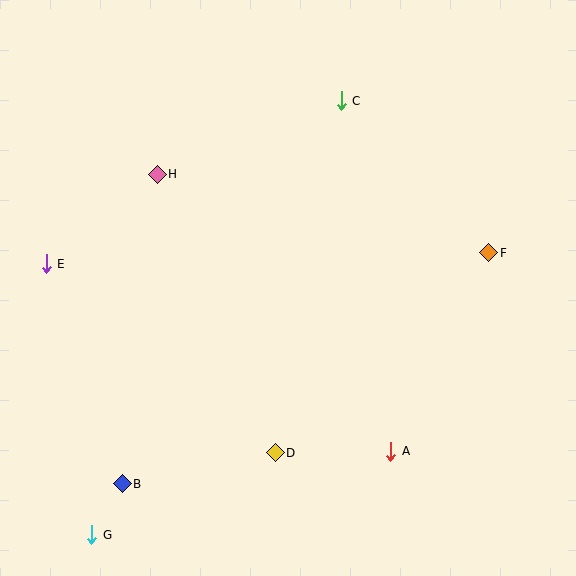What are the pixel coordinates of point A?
Point A is at (391, 451).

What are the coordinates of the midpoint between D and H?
The midpoint between D and H is at (216, 313).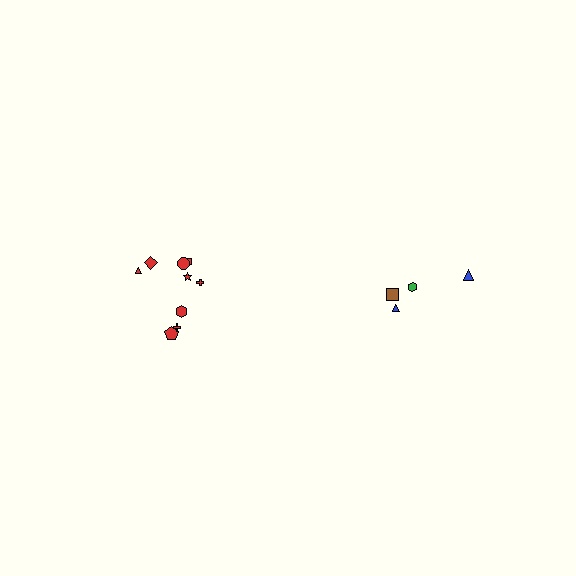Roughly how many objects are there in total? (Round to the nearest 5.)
Roughly 15 objects in total.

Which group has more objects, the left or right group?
The left group.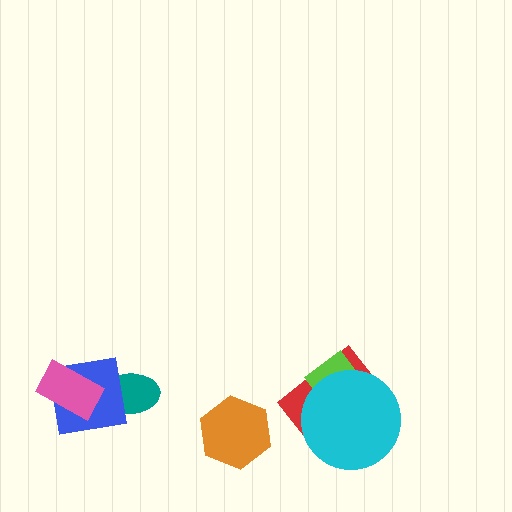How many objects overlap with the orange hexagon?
0 objects overlap with the orange hexagon.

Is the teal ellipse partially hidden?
Yes, it is partially covered by another shape.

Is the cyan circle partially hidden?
No, no other shape covers it.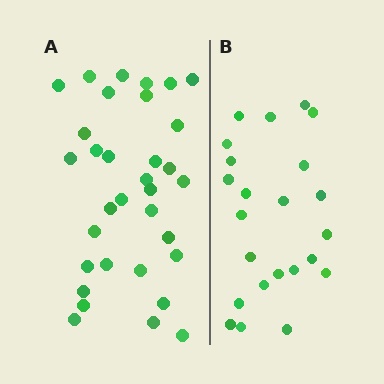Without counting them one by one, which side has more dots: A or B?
Region A (the left region) has more dots.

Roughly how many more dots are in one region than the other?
Region A has roughly 10 or so more dots than region B.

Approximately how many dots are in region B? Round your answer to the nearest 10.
About 20 dots. (The exact count is 23, which rounds to 20.)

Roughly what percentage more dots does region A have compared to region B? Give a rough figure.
About 45% more.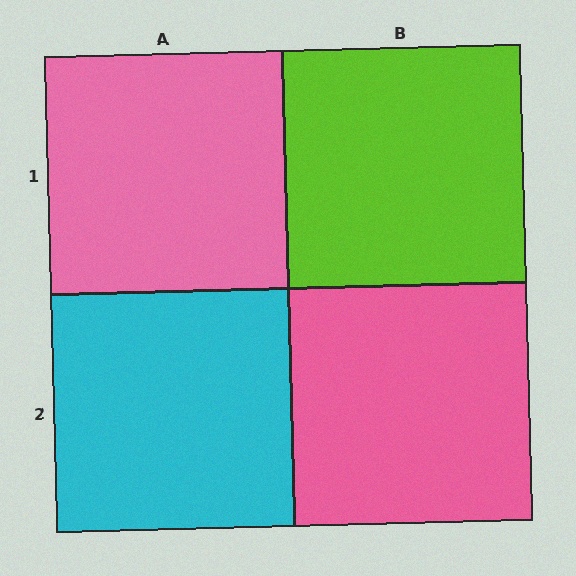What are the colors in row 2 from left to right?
Cyan, pink.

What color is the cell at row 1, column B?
Lime.